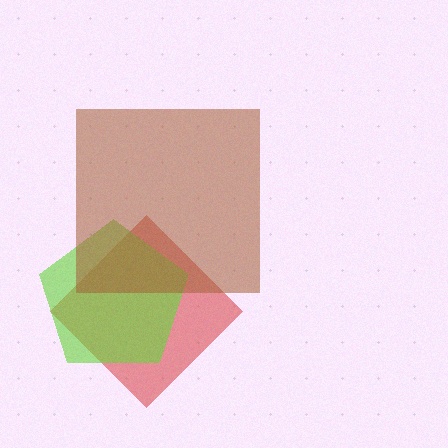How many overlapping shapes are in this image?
There are 3 overlapping shapes in the image.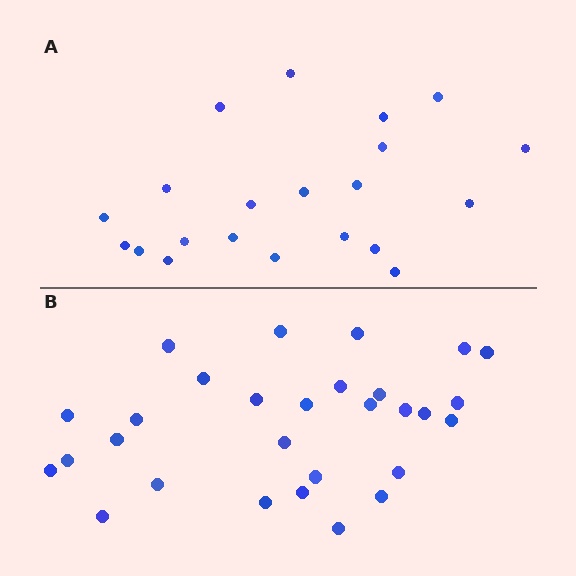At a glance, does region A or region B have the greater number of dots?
Region B (the bottom region) has more dots.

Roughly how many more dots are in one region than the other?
Region B has roughly 8 or so more dots than region A.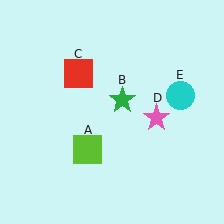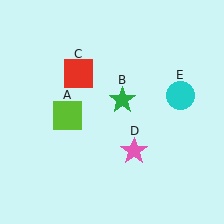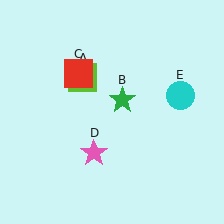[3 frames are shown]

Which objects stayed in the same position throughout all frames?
Green star (object B) and red square (object C) and cyan circle (object E) remained stationary.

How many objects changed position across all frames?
2 objects changed position: lime square (object A), pink star (object D).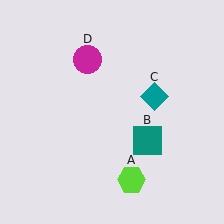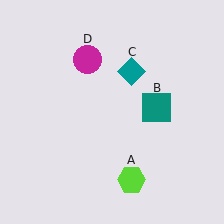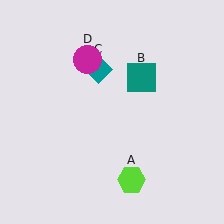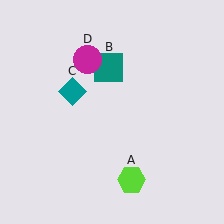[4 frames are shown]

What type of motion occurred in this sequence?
The teal square (object B), teal diamond (object C) rotated counterclockwise around the center of the scene.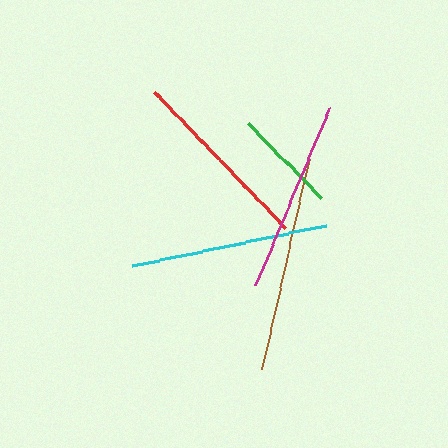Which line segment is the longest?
The brown line is the longest at approximately 225 pixels.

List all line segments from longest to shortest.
From longest to shortest: brown, cyan, magenta, red, green.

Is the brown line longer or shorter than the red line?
The brown line is longer than the red line.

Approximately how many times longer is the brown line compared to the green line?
The brown line is approximately 2.1 times the length of the green line.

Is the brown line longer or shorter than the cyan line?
The brown line is longer than the cyan line.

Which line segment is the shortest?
The green line is the shortest at approximately 105 pixels.